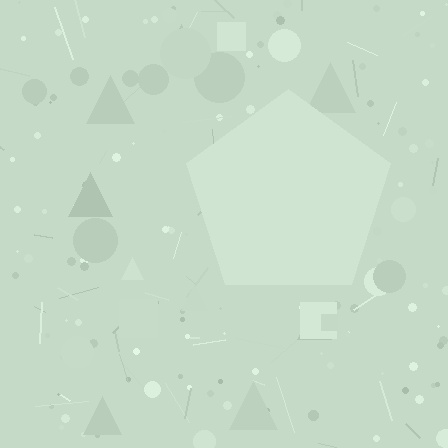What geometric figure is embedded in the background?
A pentagon is embedded in the background.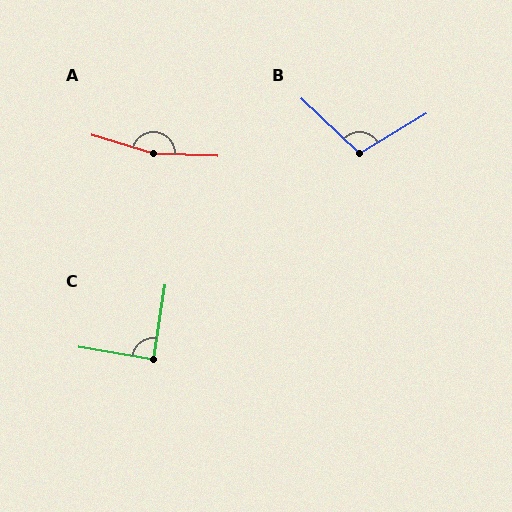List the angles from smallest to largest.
C (89°), B (106°), A (166°).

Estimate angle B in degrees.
Approximately 106 degrees.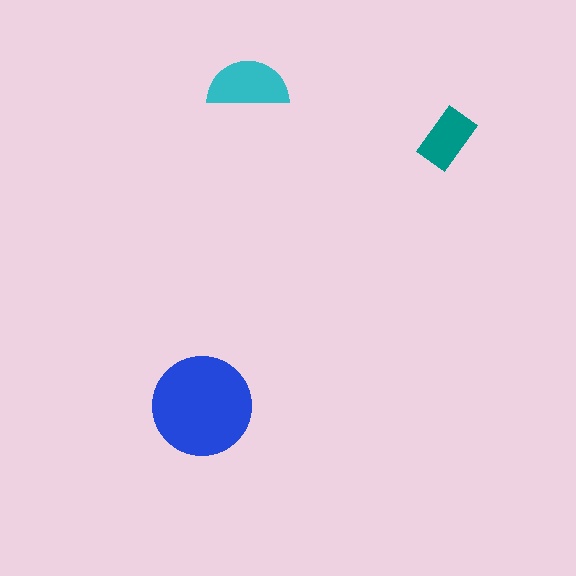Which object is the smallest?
The teal rectangle.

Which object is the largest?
The blue circle.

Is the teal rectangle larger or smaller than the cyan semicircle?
Smaller.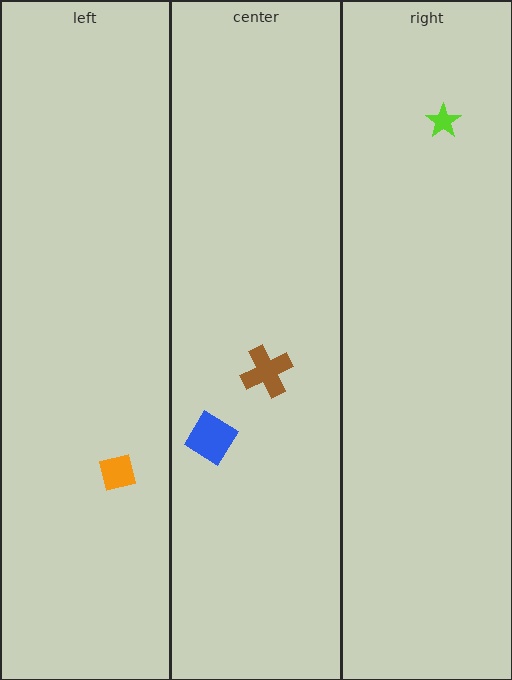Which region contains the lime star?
The right region.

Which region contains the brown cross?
The center region.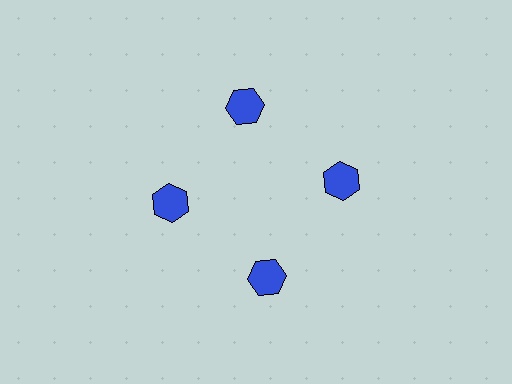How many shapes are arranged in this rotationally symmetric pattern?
There are 4 shapes, arranged in 4 groups of 1.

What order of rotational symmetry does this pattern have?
This pattern has 4-fold rotational symmetry.